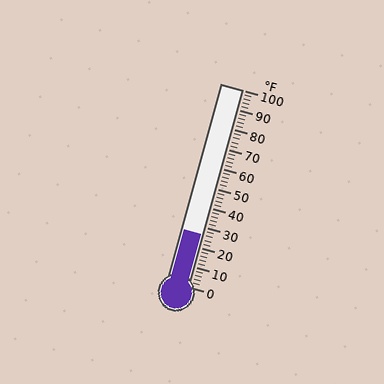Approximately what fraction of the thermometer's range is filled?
The thermometer is filled to approximately 25% of its range.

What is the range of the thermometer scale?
The thermometer scale ranges from 0°F to 100°F.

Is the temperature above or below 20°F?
The temperature is above 20°F.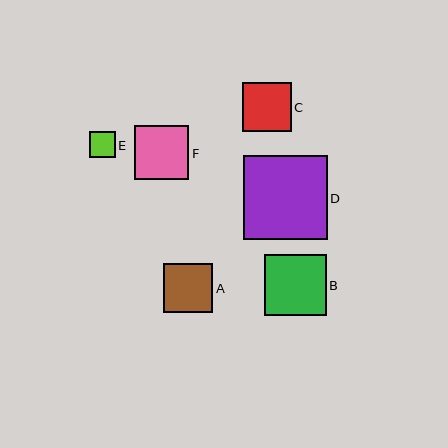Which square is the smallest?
Square E is the smallest with a size of approximately 26 pixels.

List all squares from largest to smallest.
From largest to smallest: D, B, F, C, A, E.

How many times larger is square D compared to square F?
Square D is approximately 1.5 times the size of square F.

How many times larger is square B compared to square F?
Square B is approximately 1.1 times the size of square F.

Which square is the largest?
Square D is the largest with a size of approximately 84 pixels.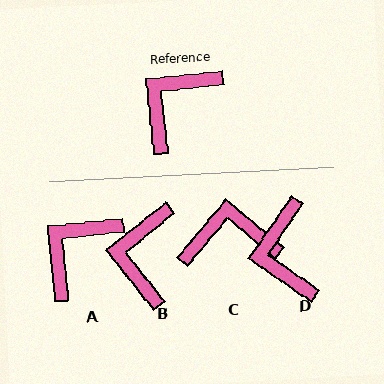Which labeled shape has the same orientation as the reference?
A.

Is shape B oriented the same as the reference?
No, it is off by about 33 degrees.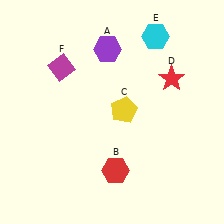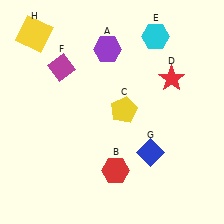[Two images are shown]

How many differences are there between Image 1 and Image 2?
There are 2 differences between the two images.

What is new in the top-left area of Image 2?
A yellow square (H) was added in the top-left area of Image 2.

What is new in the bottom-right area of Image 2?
A blue diamond (G) was added in the bottom-right area of Image 2.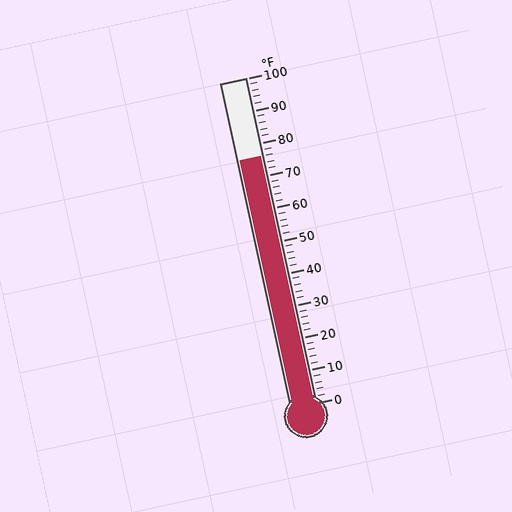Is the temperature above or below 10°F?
The temperature is above 10°F.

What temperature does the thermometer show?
The thermometer shows approximately 76°F.